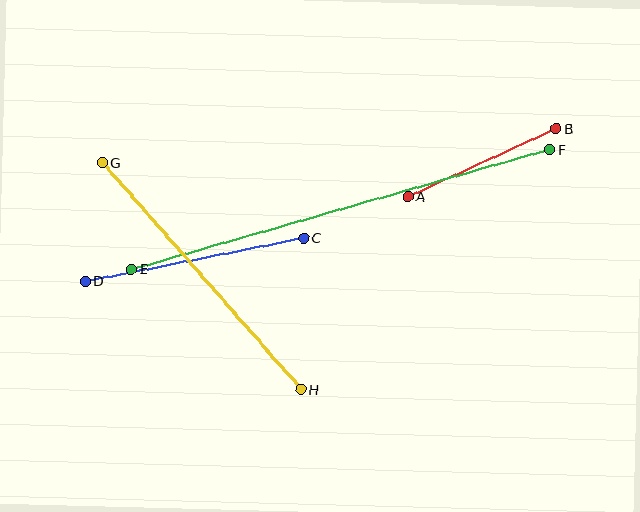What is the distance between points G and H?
The distance is approximately 301 pixels.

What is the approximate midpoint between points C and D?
The midpoint is at approximately (195, 260) pixels.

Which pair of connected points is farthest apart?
Points E and F are farthest apart.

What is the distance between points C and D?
The distance is approximately 223 pixels.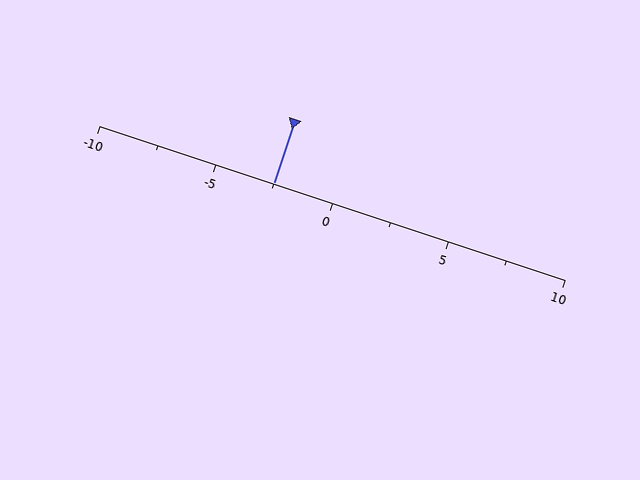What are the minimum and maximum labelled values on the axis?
The axis runs from -10 to 10.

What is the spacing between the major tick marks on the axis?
The major ticks are spaced 5 apart.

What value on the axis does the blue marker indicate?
The marker indicates approximately -2.5.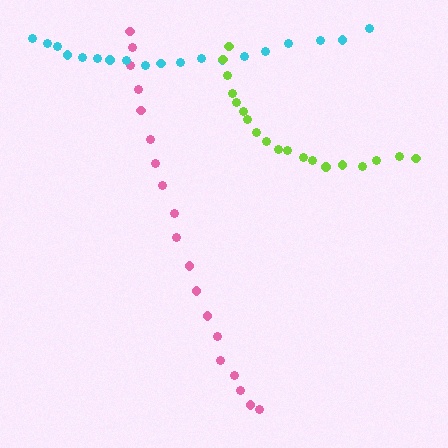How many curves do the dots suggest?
There are 3 distinct paths.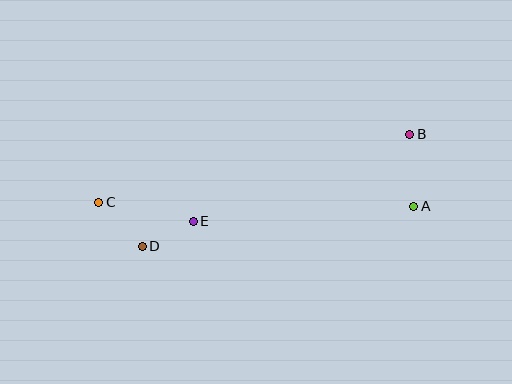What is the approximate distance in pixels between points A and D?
The distance between A and D is approximately 274 pixels.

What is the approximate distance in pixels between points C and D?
The distance between C and D is approximately 62 pixels.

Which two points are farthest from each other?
Points B and C are farthest from each other.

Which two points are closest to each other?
Points D and E are closest to each other.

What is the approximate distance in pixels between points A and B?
The distance between A and B is approximately 72 pixels.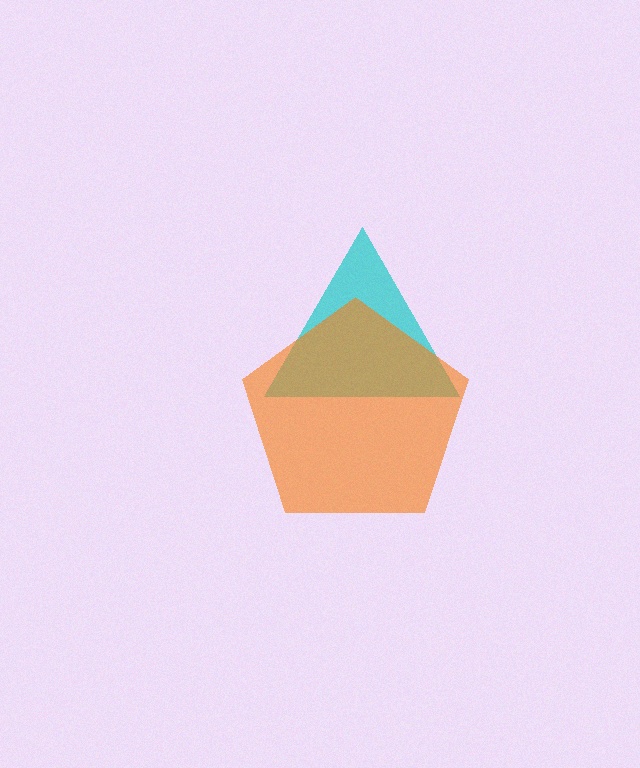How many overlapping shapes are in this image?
There are 2 overlapping shapes in the image.